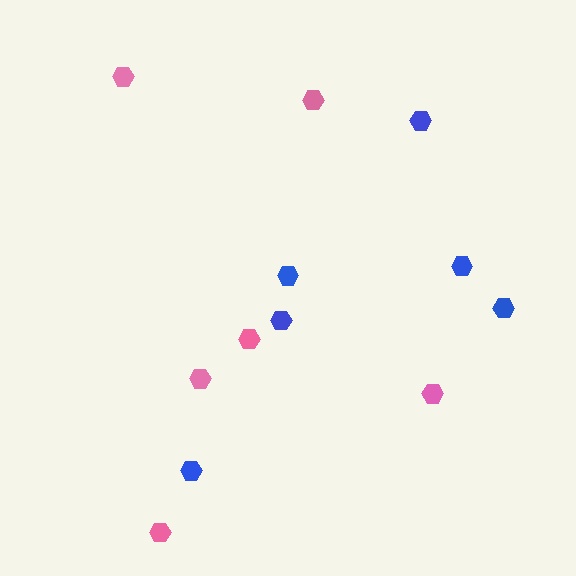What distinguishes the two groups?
There are 2 groups: one group of pink hexagons (6) and one group of blue hexagons (6).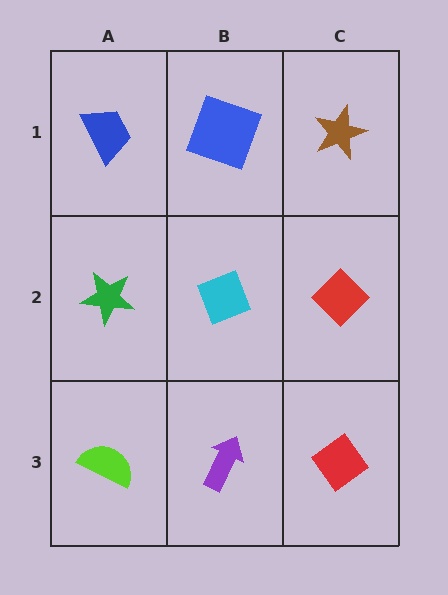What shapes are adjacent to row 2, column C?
A brown star (row 1, column C), a red diamond (row 3, column C), a cyan diamond (row 2, column B).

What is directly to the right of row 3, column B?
A red diamond.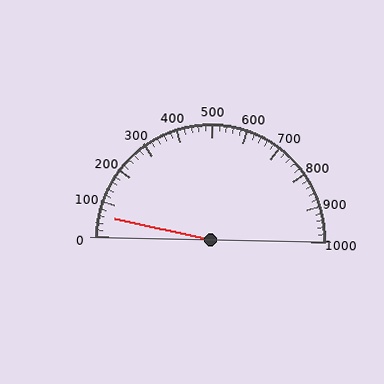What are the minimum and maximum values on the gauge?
The gauge ranges from 0 to 1000.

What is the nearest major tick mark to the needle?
The nearest major tick mark is 100.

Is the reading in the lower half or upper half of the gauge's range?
The reading is in the lower half of the range (0 to 1000).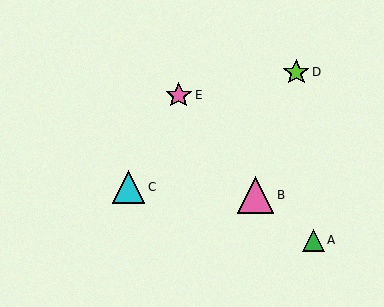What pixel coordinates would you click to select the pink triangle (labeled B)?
Click at (256, 195) to select the pink triangle B.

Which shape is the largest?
The pink triangle (labeled B) is the largest.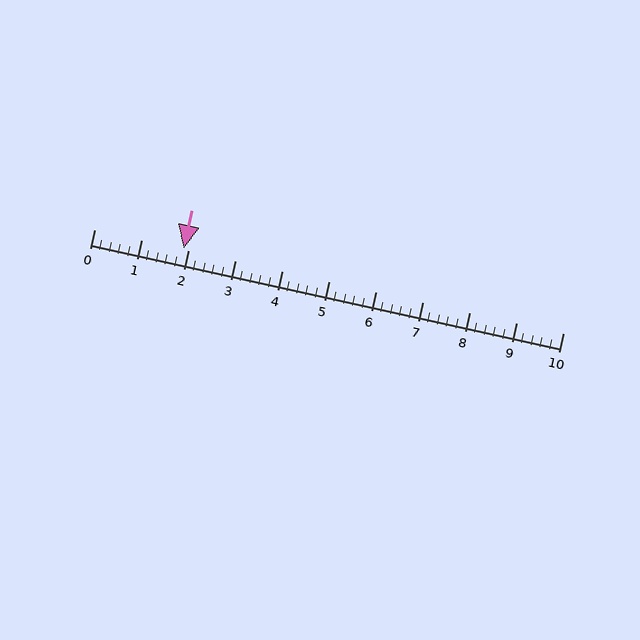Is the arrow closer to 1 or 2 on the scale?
The arrow is closer to 2.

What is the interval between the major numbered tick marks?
The major tick marks are spaced 1 units apart.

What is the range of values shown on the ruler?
The ruler shows values from 0 to 10.